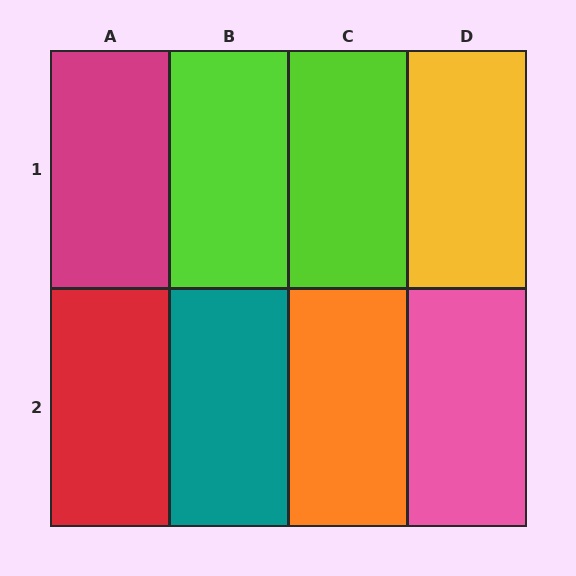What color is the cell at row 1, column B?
Lime.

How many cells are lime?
2 cells are lime.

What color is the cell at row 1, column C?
Lime.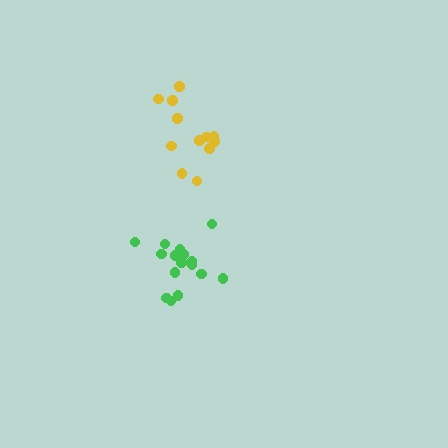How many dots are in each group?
Group 1: 17 dots, Group 2: 12 dots (29 total).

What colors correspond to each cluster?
The clusters are colored: green, yellow.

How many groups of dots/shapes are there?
There are 2 groups.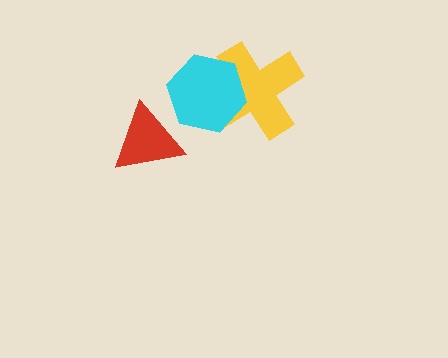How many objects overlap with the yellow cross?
1 object overlaps with the yellow cross.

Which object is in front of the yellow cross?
The cyan hexagon is in front of the yellow cross.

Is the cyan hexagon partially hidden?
No, no other shape covers it.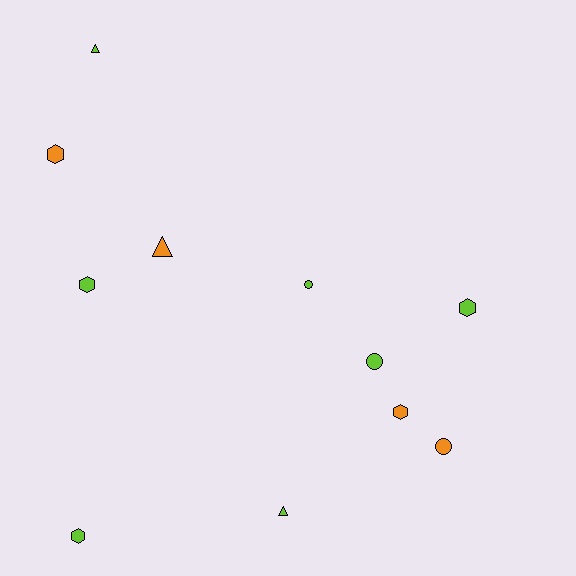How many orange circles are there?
There is 1 orange circle.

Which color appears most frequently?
Lime, with 7 objects.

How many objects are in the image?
There are 11 objects.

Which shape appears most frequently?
Hexagon, with 5 objects.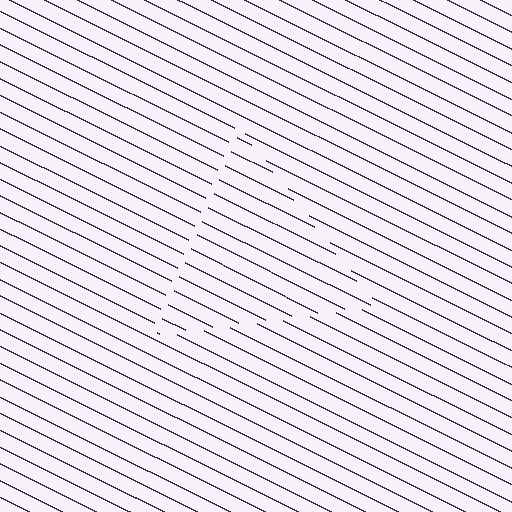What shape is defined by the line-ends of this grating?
An illusory triangle. The interior of the shape contains the same grating, shifted by half a period — the contour is defined by the phase discontinuity where line-ends from the inner and outer gratings abut.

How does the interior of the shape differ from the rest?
The interior of the shape contains the same grating, shifted by half a period — the contour is defined by the phase discontinuity where line-ends from the inner and outer gratings abut.